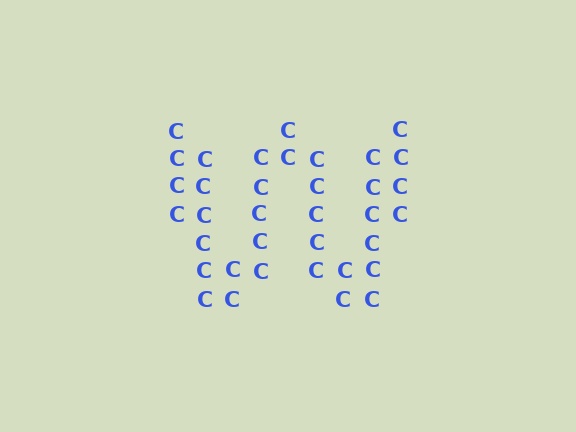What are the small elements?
The small elements are letter C's.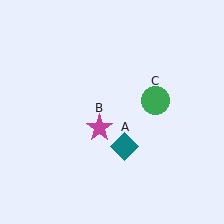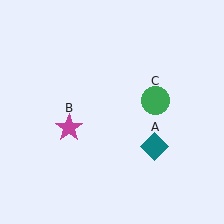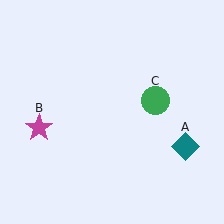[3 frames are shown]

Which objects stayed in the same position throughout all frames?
Green circle (object C) remained stationary.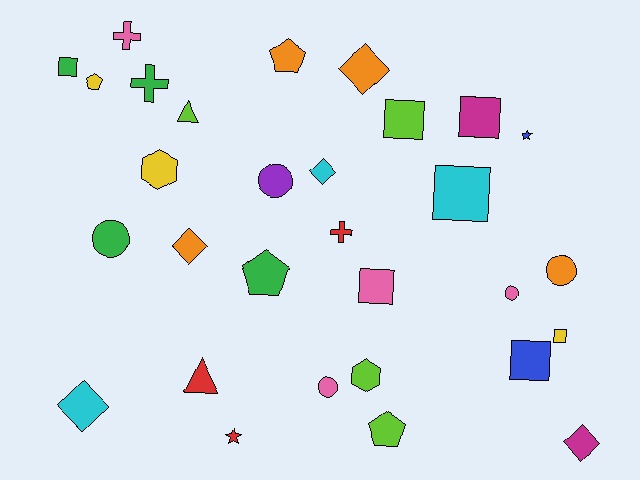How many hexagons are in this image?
There are 2 hexagons.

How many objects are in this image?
There are 30 objects.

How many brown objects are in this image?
There are no brown objects.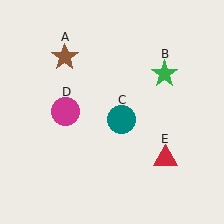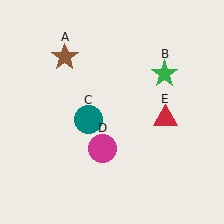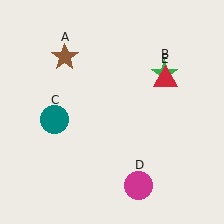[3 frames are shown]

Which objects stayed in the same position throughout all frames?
Brown star (object A) and green star (object B) remained stationary.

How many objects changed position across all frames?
3 objects changed position: teal circle (object C), magenta circle (object D), red triangle (object E).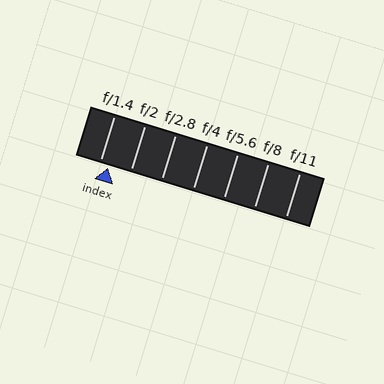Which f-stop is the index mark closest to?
The index mark is closest to f/1.4.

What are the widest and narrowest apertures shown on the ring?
The widest aperture shown is f/1.4 and the narrowest is f/11.